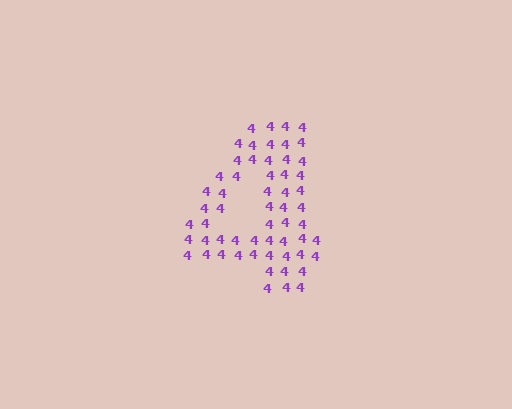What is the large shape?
The large shape is the digit 4.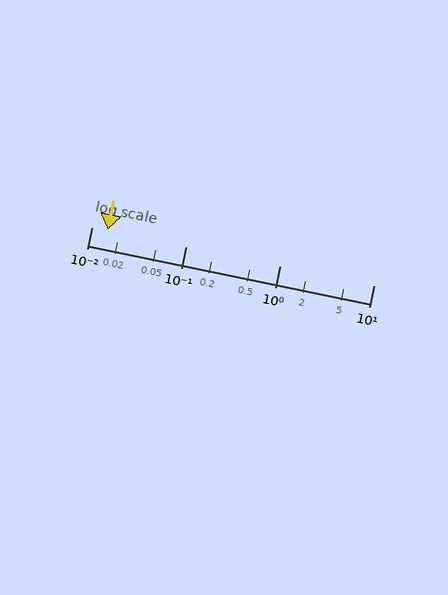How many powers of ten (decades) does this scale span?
The scale spans 3 decades, from 0.01 to 10.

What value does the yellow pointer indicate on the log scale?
The pointer indicates approximately 0.015.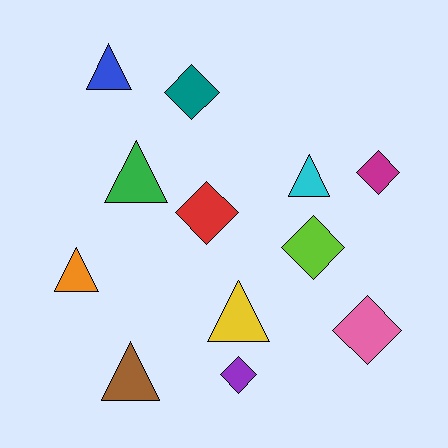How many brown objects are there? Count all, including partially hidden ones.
There is 1 brown object.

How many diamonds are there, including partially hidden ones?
There are 6 diamonds.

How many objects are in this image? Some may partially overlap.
There are 12 objects.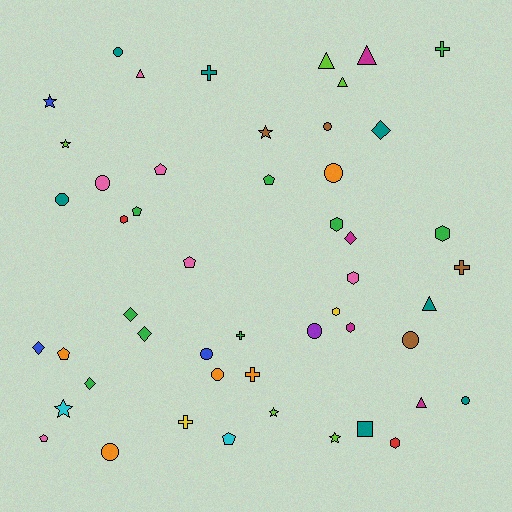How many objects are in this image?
There are 50 objects.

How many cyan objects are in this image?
There are 2 cyan objects.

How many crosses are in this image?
There are 6 crosses.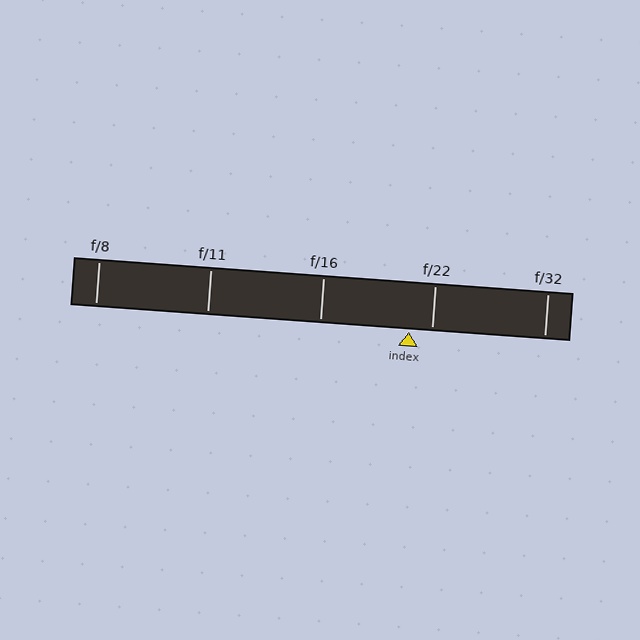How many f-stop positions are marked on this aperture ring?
There are 5 f-stop positions marked.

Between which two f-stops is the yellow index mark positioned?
The index mark is between f/16 and f/22.